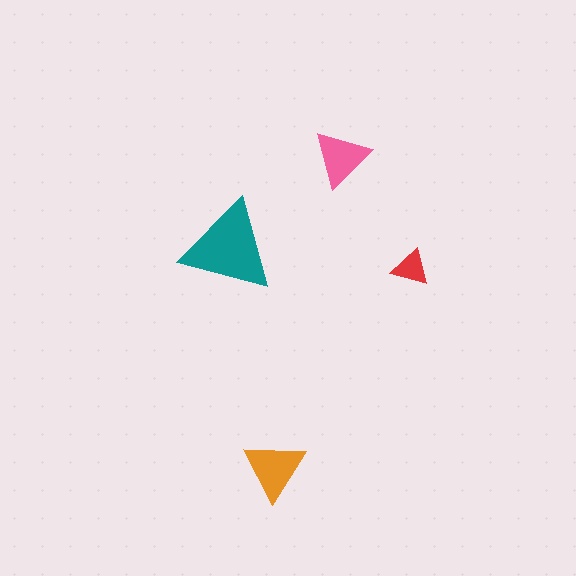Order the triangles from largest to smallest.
the teal one, the orange one, the pink one, the red one.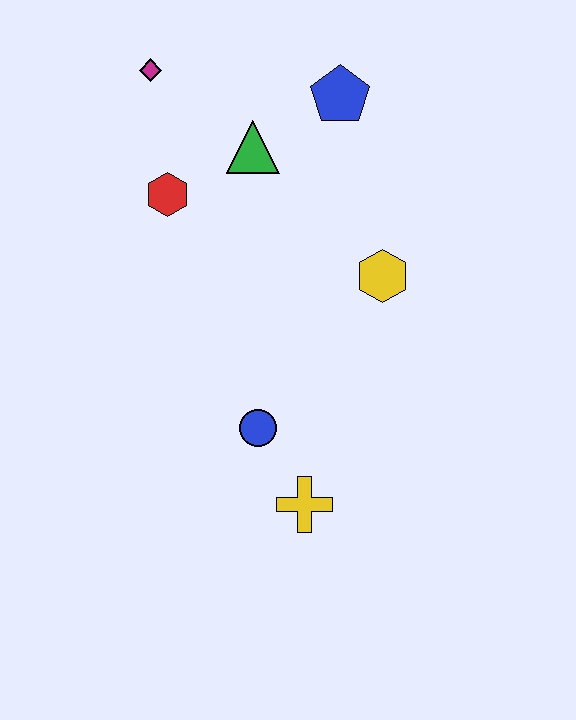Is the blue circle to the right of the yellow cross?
No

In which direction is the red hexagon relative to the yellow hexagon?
The red hexagon is to the left of the yellow hexagon.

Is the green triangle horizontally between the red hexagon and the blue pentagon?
Yes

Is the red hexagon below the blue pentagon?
Yes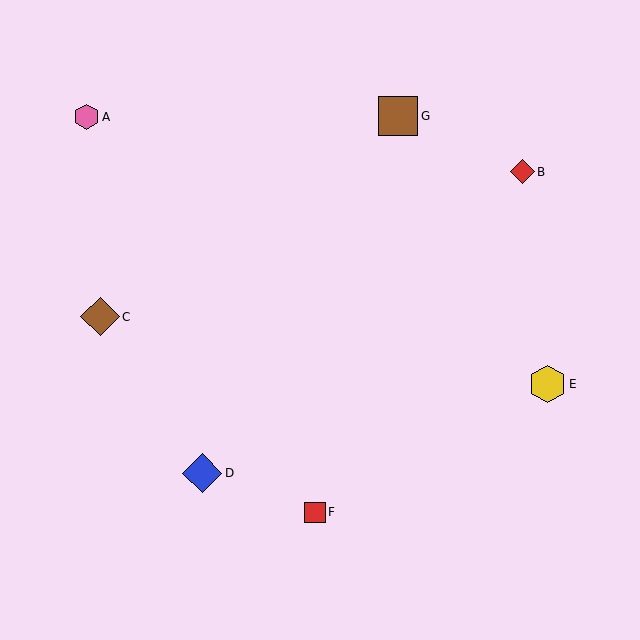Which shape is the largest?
The brown square (labeled G) is the largest.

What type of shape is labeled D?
Shape D is a blue diamond.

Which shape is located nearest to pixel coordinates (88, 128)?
The pink hexagon (labeled A) at (87, 117) is nearest to that location.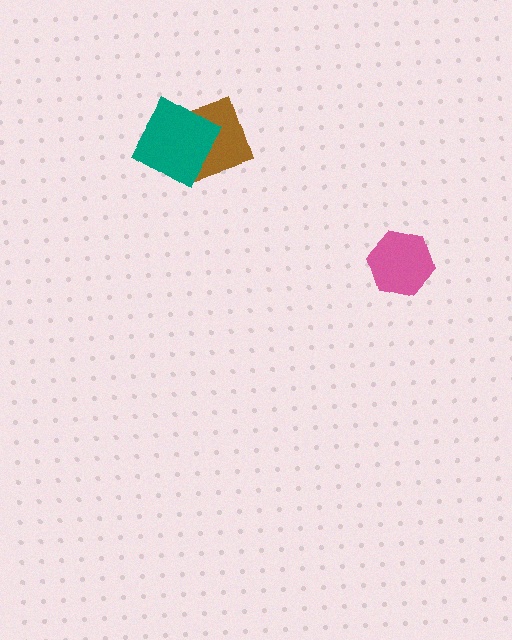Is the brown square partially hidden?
Yes, it is partially covered by another shape.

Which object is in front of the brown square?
The teal square is in front of the brown square.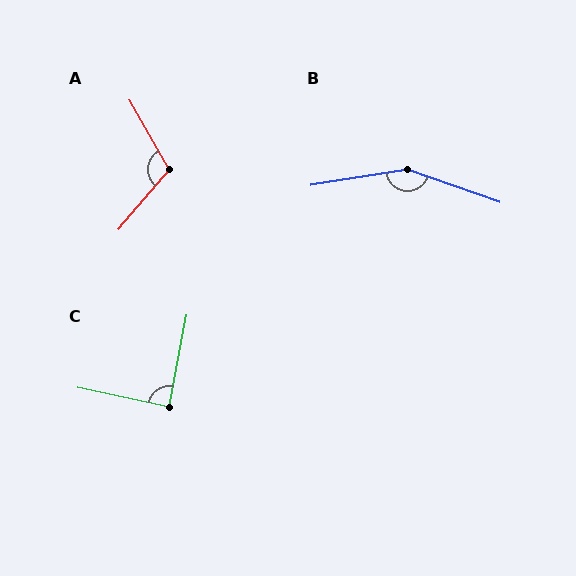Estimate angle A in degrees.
Approximately 110 degrees.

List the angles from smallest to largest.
C (89°), A (110°), B (151°).